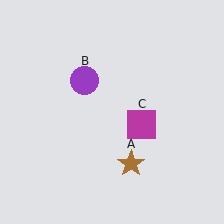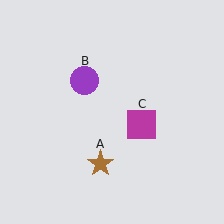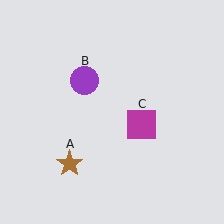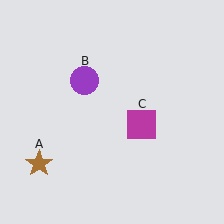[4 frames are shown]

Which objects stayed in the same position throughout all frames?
Purple circle (object B) and magenta square (object C) remained stationary.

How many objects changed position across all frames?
1 object changed position: brown star (object A).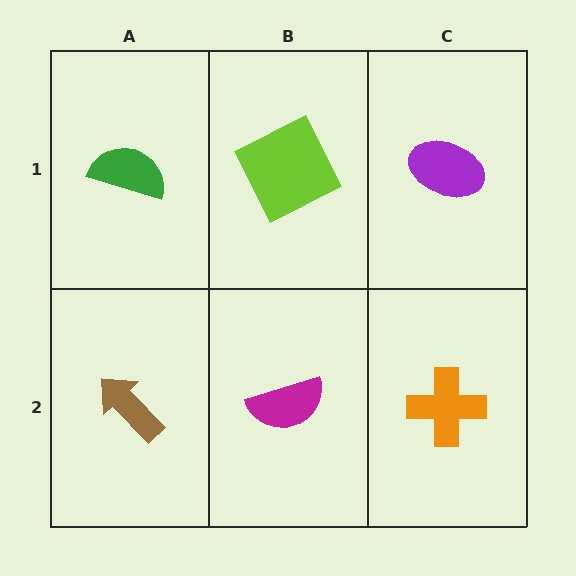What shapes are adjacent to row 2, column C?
A purple ellipse (row 1, column C), a magenta semicircle (row 2, column B).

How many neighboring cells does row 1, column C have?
2.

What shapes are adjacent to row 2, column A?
A green semicircle (row 1, column A), a magenta semicircle (row 2, column B).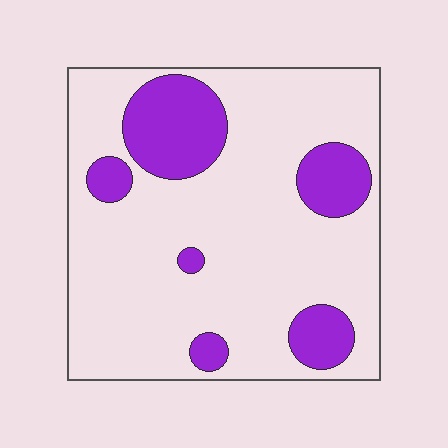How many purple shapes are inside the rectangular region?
6.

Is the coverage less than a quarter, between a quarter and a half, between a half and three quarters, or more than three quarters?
Less than a quarter.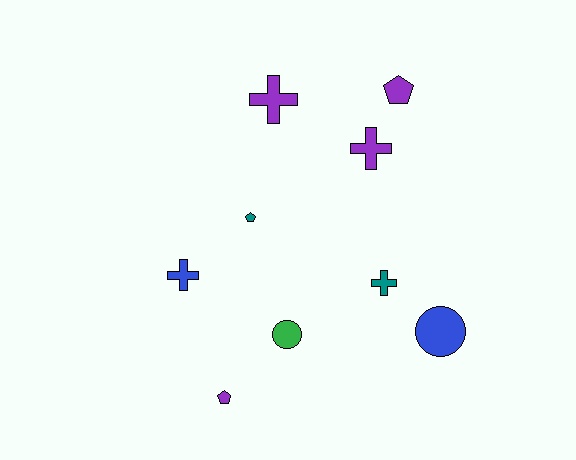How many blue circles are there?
There is 1 blue circle.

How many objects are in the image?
There are 9 objects.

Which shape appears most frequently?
Cross, with 4 objects.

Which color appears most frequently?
Purple, with 4 objects.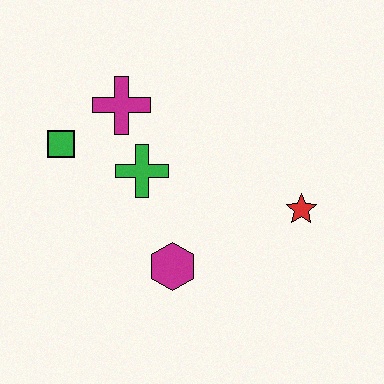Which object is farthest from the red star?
The green square is farthest from the red star.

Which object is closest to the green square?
The magenta cross is closest to the green square.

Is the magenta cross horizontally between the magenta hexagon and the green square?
Yes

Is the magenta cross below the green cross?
No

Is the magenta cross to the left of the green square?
No